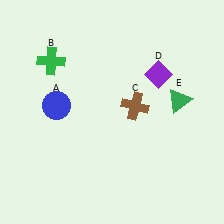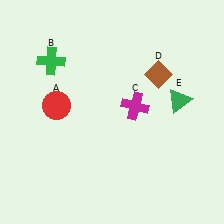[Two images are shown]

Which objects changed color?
A changed from blue to red. C changed from brown to magenta. D changed from purple to brown.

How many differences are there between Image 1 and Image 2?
There are 3 differences between the two images.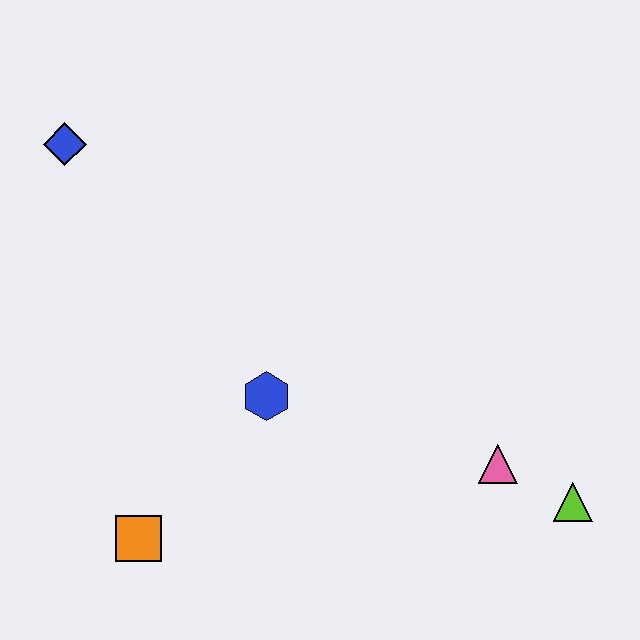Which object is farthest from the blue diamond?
The lime triangle is farthest from the blue diamond.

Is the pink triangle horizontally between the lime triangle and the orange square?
Yes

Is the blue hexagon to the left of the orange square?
No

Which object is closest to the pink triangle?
The lime triangle is closest to the pink triangle.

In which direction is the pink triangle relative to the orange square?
The pink triangle is to the right of the orange square.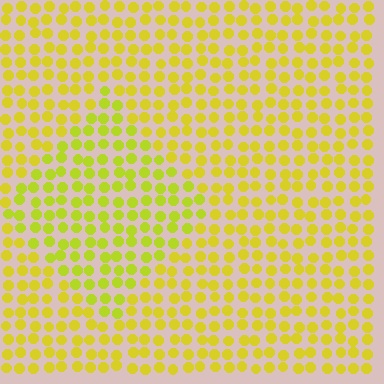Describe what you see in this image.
The image is filled with small yellow elements in a uniform arrangement. A diamond-shaped region is visible where the elements are tinted to a slightly different hue, forming a subtle color boundary.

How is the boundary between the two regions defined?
The boundary is defined purely by a slight shift in hue (about 16 degrees). Spacing, size, and orientation are identical on both sides.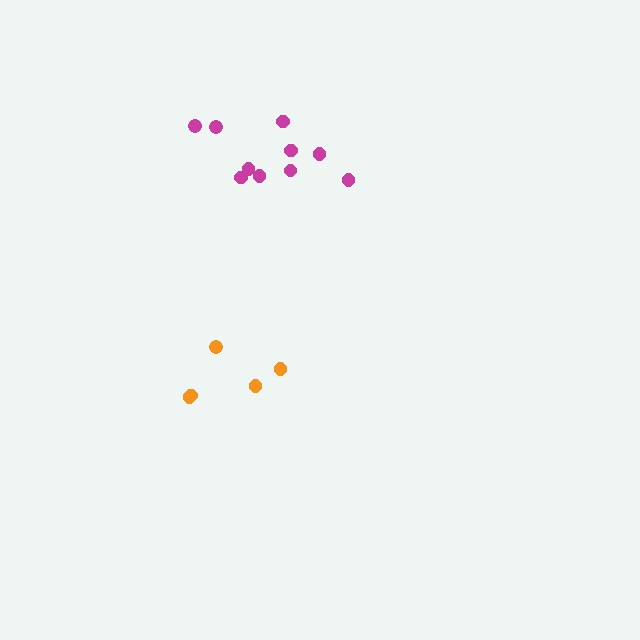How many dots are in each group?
Group 1: 10 dots, Group 2: 5 dots (15 total).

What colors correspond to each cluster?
The clusters are colored: magenta, orange.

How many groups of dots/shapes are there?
There are 2 groups.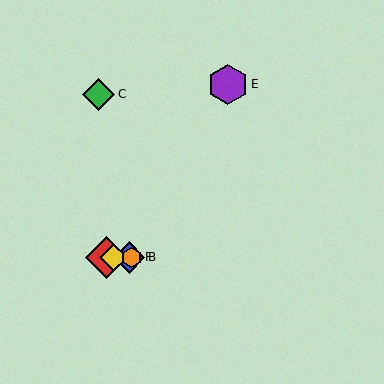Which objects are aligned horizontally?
Objects A, B, D, F are aligned horizontally.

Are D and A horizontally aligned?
Yes, both are at y≈257.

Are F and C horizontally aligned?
No, F is at y≈257 and C is at y≈94.